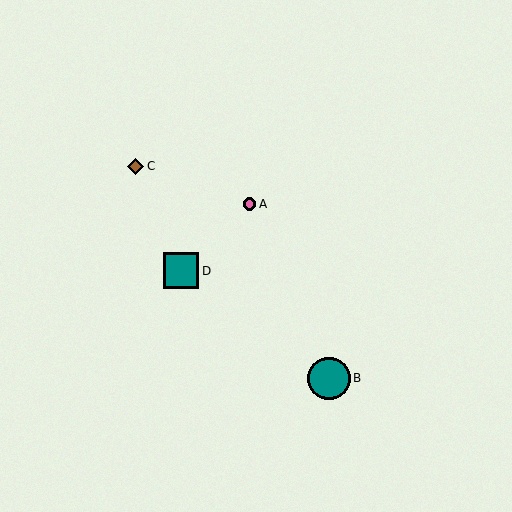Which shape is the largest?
The teal circle (labeled B) is the largest.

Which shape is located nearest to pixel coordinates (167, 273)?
The teal square (labeled D) at (181, 271) is nearest to that location.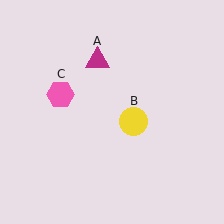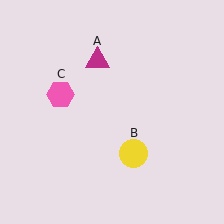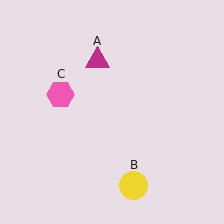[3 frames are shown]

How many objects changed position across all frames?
1 object changed position: yellow circle (object B).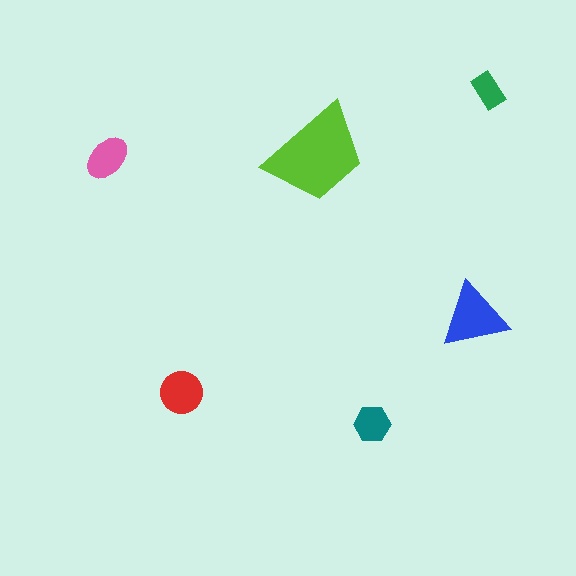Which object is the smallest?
The green rectangle.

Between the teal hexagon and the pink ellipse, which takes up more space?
The pink ellipse.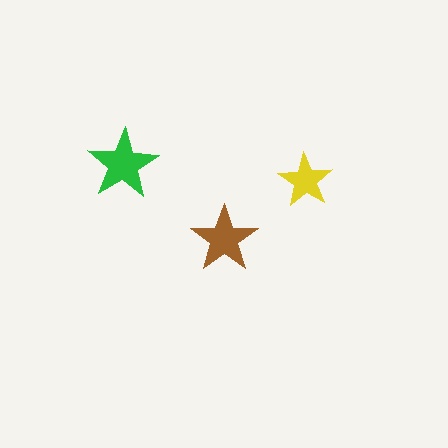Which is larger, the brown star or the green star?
The green one.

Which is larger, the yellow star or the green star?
The green one.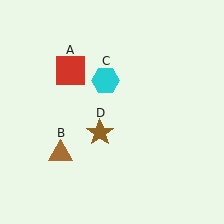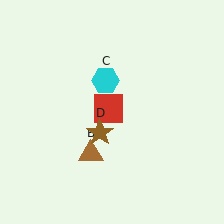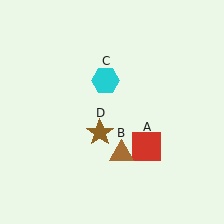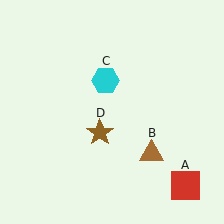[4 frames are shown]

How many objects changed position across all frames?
2 objects changed position: red square (object A), brown triangle (object B).